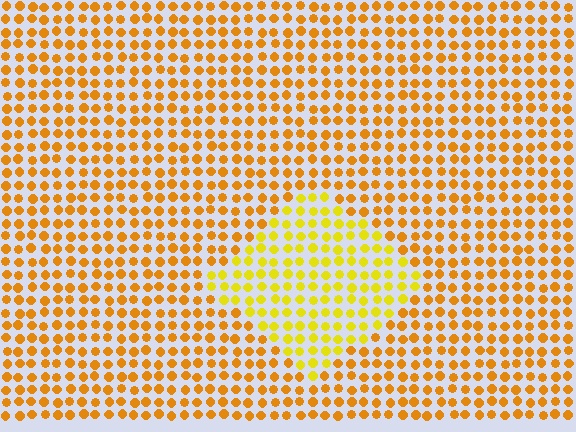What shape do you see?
I see a diamond.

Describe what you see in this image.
The image is filled with small orange elements in a uniform arrangement. A diamond-shaped region is visible where the elements are tinted to a slightly different hue, forming a subtle color boundary.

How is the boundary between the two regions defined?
The boundary is defined purely by a slight shift in hue (about 25 degrees). Spacing, size, and orientation are identical on both sides.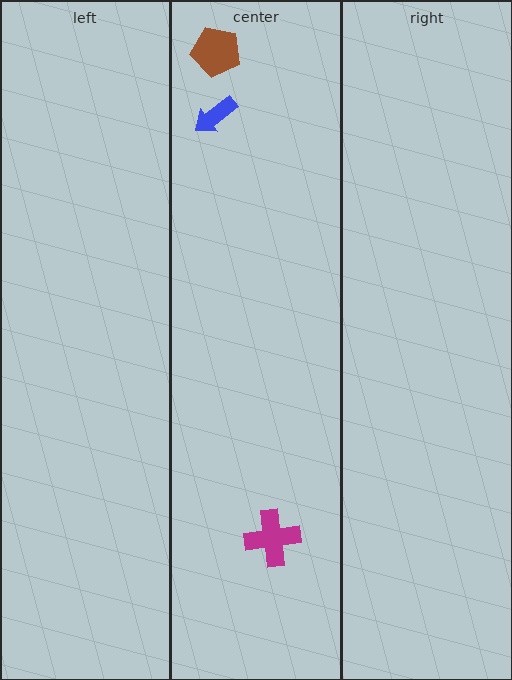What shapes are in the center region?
The magenta cross, the brown pentagon, the blue arrow.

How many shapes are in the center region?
3.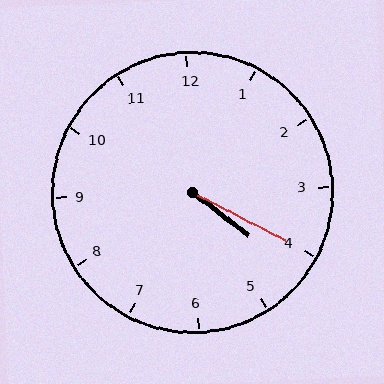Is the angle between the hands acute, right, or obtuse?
It is acute.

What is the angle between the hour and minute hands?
Approximately 10 degrees.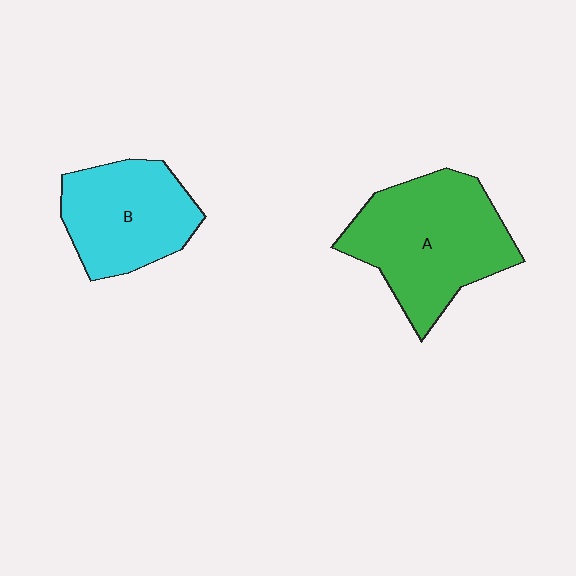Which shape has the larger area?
Shape A (green).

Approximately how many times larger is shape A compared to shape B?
Approximately 1.3 times.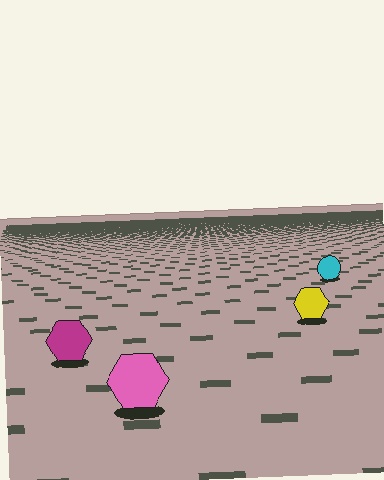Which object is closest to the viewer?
The pink hexagon is closest. The texture marks near it are larger and more spread out.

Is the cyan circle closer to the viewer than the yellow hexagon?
No. The yellow hexagon is closer — you can tell from the texture gradient: the ground texture is coarser near it.